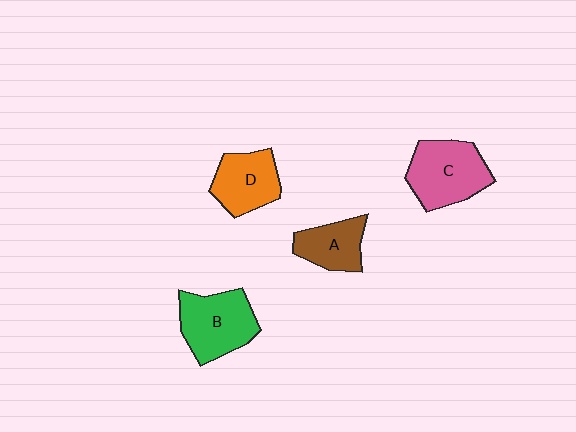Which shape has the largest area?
Shape C (pink).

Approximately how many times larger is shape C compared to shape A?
Approximately 1.5 times.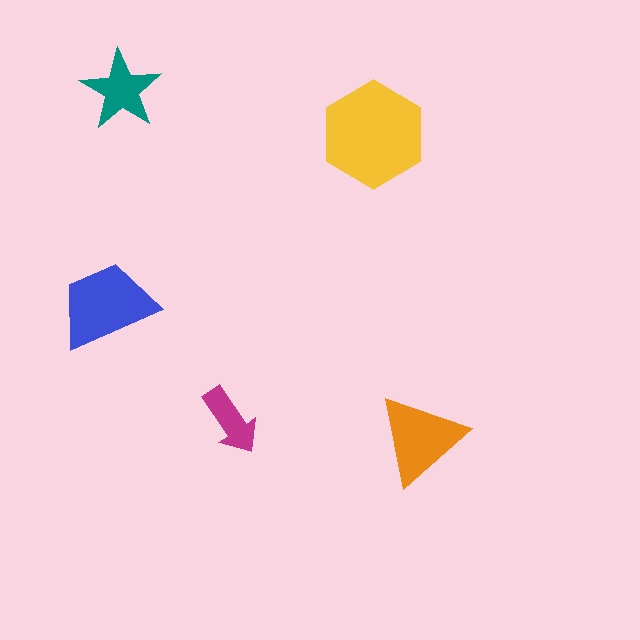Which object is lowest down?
The orange triangle is bottommost.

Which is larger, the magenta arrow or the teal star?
The teal star.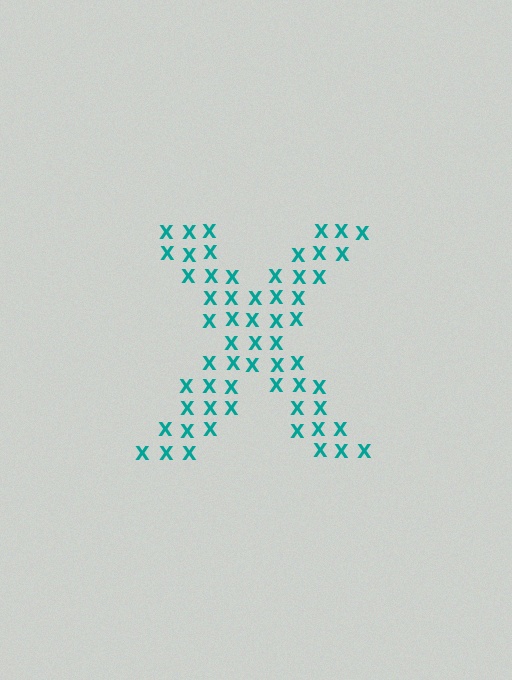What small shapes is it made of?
It is made of small letter X's.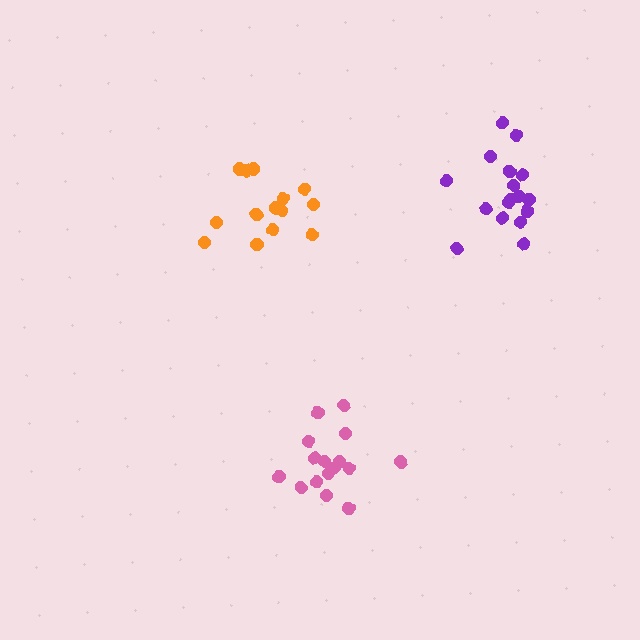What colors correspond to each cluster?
The clusters are colored: orange, pink, purple.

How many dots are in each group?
Group 1: 14 dots, Group 2: 16 dots, Group 3: 17 dots (47 total).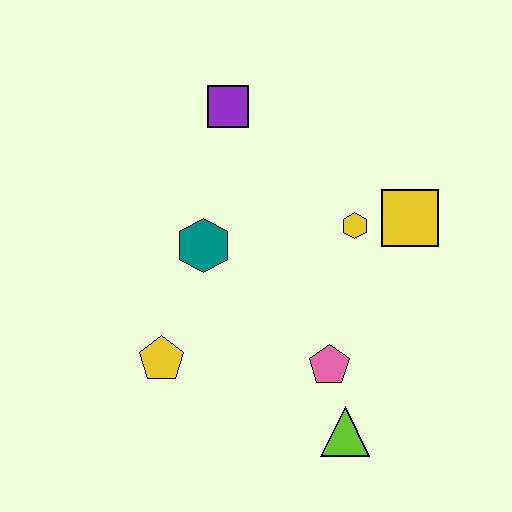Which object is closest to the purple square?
The teal hexagon is closest to the purple square.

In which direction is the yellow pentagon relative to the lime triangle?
The yellow pentagon is to the left of the lime triangle.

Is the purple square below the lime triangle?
No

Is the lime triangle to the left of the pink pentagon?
No